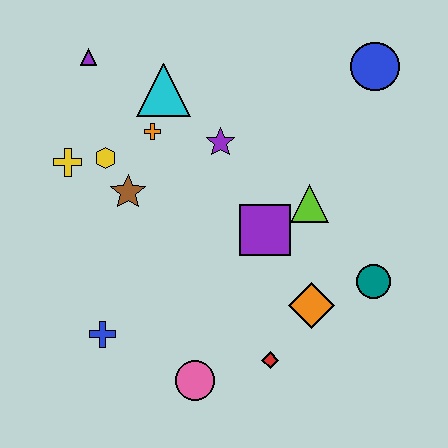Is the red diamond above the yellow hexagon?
No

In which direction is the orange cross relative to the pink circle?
The orange cross is above the pink circle.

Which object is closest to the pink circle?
The red diamond is closest to the pink circle.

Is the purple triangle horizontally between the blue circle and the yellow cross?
Yes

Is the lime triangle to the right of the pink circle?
Yes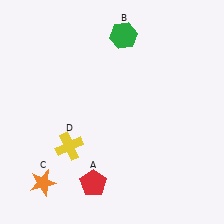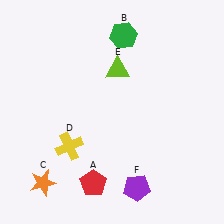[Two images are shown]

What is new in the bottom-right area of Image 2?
A purple pentagon (F) was added in the bottom-right area of Image 2.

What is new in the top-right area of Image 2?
A lime triangle (E) was added in the top-right area of Image 2.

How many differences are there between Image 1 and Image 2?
There are 2 differences between the two images.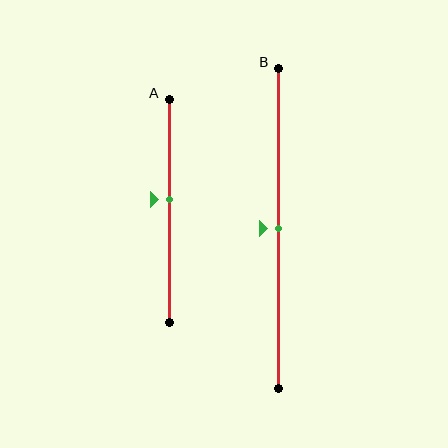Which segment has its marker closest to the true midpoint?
Segment B has its marker closest to the true midpoint.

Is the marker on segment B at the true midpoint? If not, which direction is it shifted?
Yes, the marker on segment B is at the true midpoint.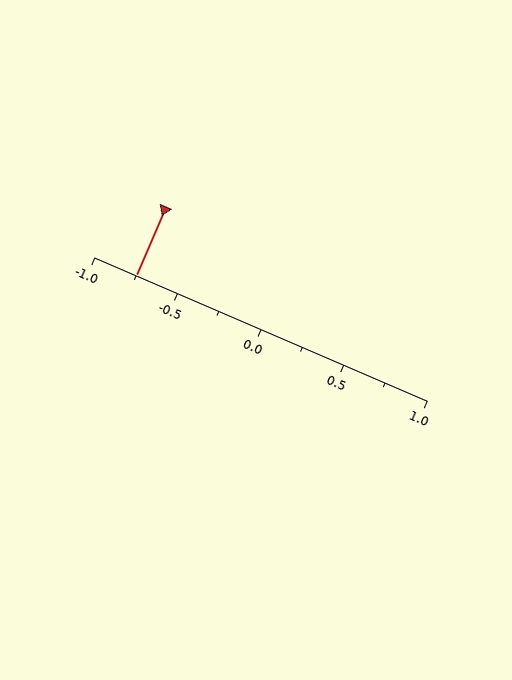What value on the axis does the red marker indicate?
The marker indicates approximately -0.75.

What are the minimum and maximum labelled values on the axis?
The axis runs from -1.0 to 1.0.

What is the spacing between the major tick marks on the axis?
The major ticks are spaced 0.5 apart.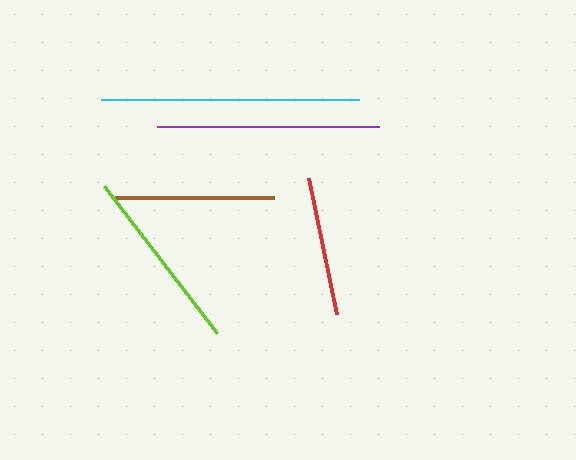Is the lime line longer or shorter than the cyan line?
The cyan line is longer than the lime line.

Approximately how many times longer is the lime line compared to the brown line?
The lime line is approximately 1.2 times the length of the brown line.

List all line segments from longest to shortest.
From longest to shortest: cyan, purple, lime, brown, red.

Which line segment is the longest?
The cyan line is the longest at approximately 258 pixels.